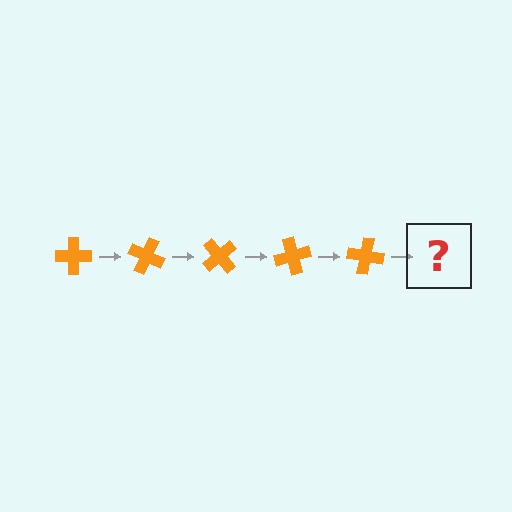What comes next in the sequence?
The next element should be an orange cross rotated 125 degrees.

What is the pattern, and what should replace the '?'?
The pattern is that the cross rotates 25 degrees each step. The '?' should be an orange cross rotated 125 degrees.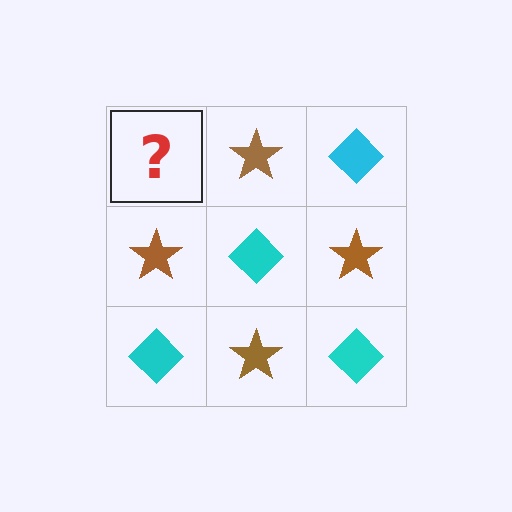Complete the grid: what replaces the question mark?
The question mark should be replaced with a cyan diamond.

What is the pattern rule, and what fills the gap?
The rule is that it alternates cyan diamond and brown star in a checkerboard pattern. The gap should be filled with a cyan diamond.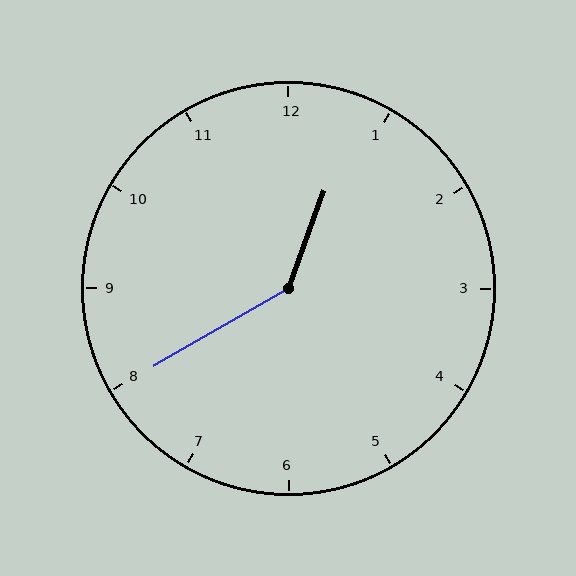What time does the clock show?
12:40.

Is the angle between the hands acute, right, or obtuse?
It is obtuse.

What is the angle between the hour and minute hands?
Approximately 140 degrees.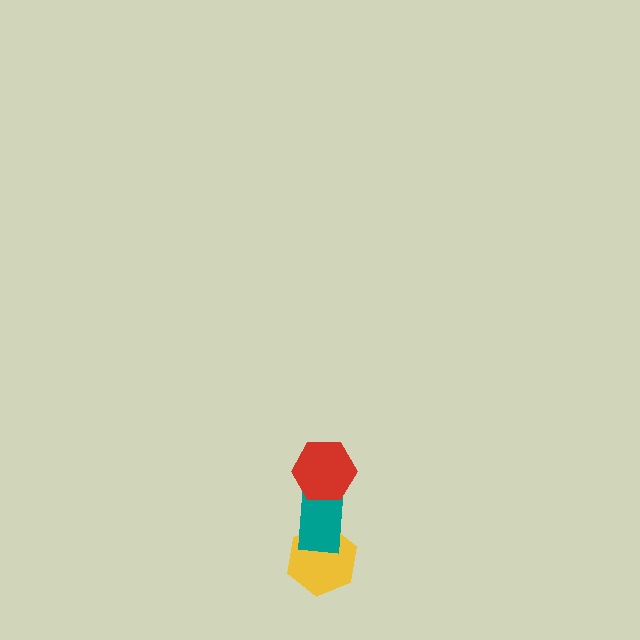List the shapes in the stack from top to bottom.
From top to bottom: the red hexagon, the teal rectangle, the yellow hexagon.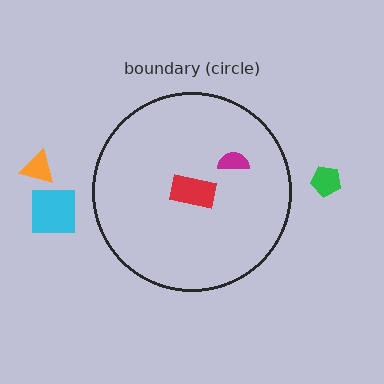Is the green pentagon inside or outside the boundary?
Outside.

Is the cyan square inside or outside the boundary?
Outside.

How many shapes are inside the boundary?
2 inside, 3 outside.